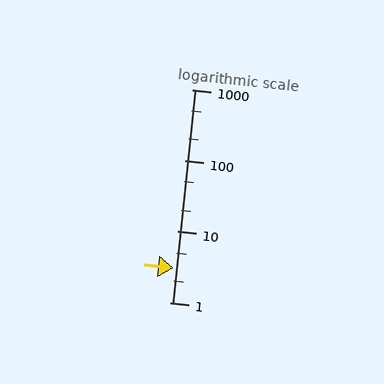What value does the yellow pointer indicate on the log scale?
The pointer indicates approximately 3.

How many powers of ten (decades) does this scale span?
The scale spans 3 decades, from 1 to 1000.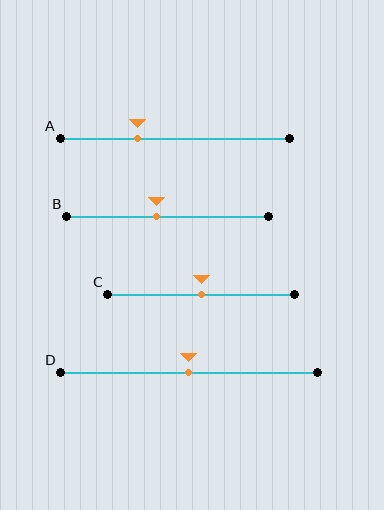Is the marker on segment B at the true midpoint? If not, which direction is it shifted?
No, the marker on segment B is shifted to the left by about 5% of the segment length.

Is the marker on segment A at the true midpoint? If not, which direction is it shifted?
No, the marker on segment A is shifted to the left by about 16% of the segment length.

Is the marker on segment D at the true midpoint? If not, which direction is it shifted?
Yes, the marker on segment D is at the true midpoint.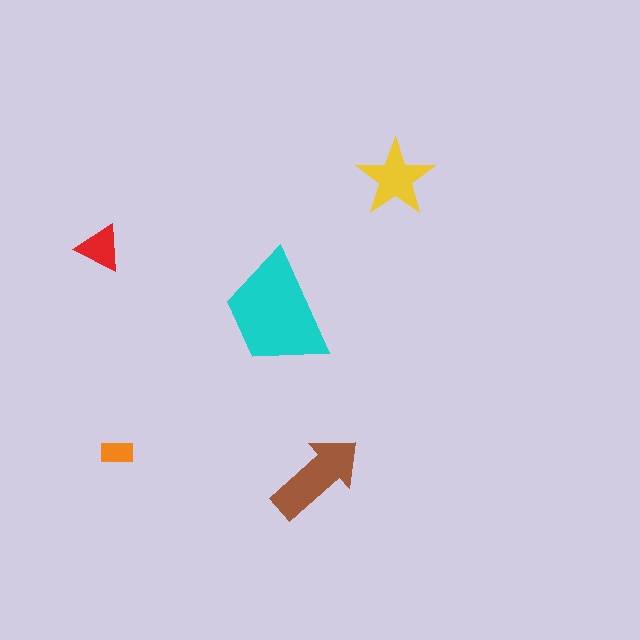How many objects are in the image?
There are 5 objects in the image.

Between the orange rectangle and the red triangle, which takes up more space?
The red triangle.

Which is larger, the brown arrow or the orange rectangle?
The brown arrow.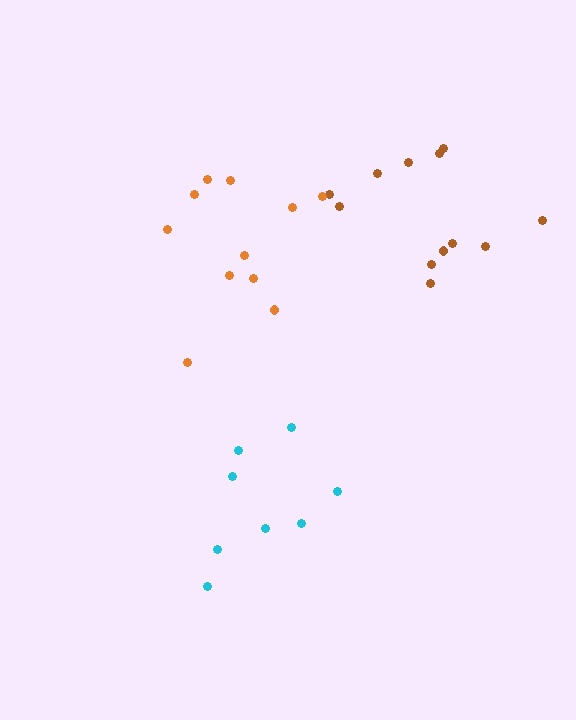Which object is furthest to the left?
The orange cluster is leftmost.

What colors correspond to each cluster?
The clusters are colored: brown, cyan, orange.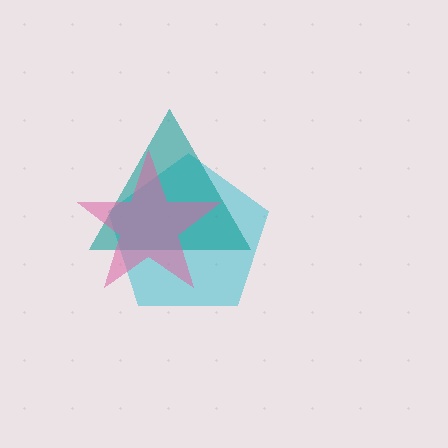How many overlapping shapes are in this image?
There are 3 overlapping shapes in the image.